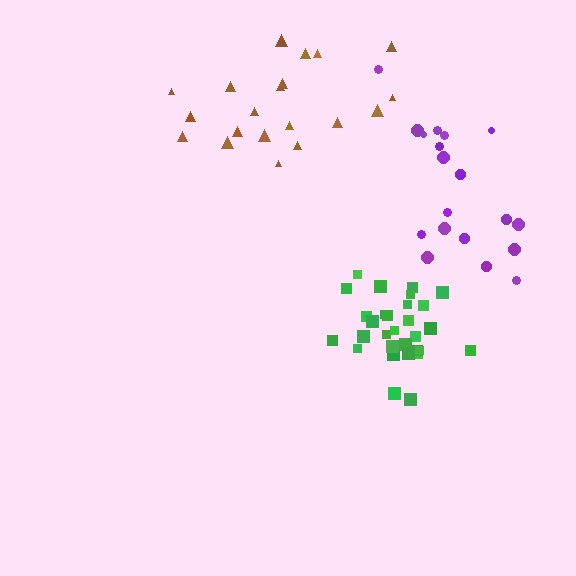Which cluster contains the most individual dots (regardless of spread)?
Green (32).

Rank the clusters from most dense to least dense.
green, brown, purple.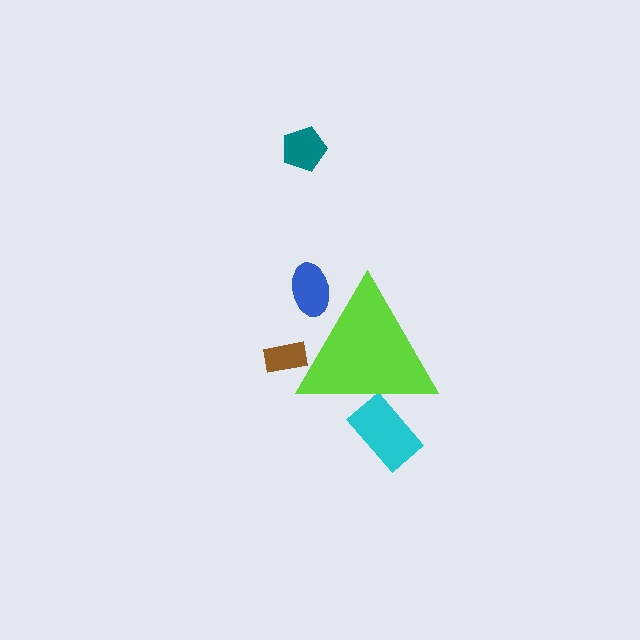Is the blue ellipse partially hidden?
Yes, the blue ellipse is partially hidden behind the lime triangle.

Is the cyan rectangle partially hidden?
Yes, the cyan rectangle is partially hidden behind the lime triangle.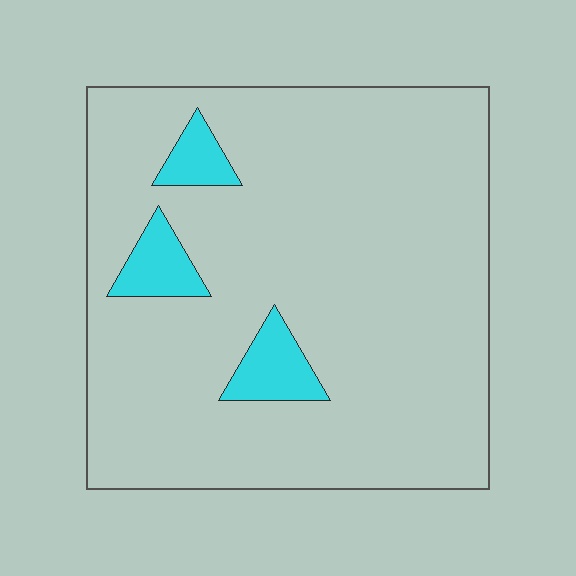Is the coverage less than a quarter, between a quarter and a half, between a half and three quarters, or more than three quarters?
Less than a quarter.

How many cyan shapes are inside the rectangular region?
3.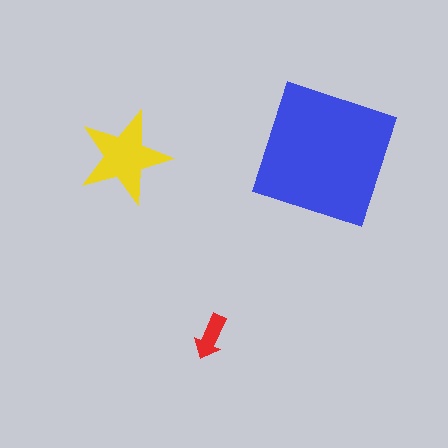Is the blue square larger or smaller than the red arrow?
Larger.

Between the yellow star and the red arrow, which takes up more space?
The yellow star.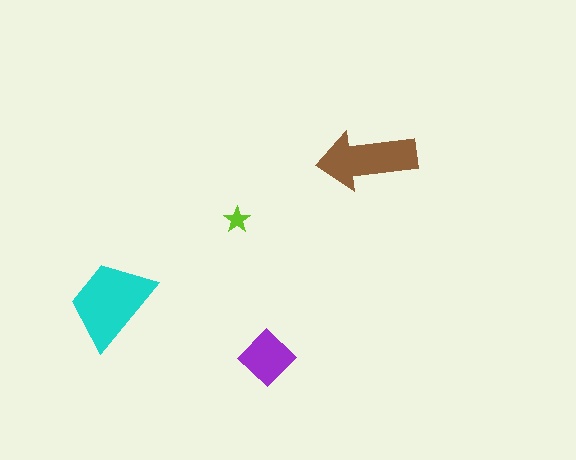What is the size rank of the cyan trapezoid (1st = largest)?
1st.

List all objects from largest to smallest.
The cyan trapezoid, the brown arrow, the purple diamond, the lime star.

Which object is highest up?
The brown arrow is topmost.